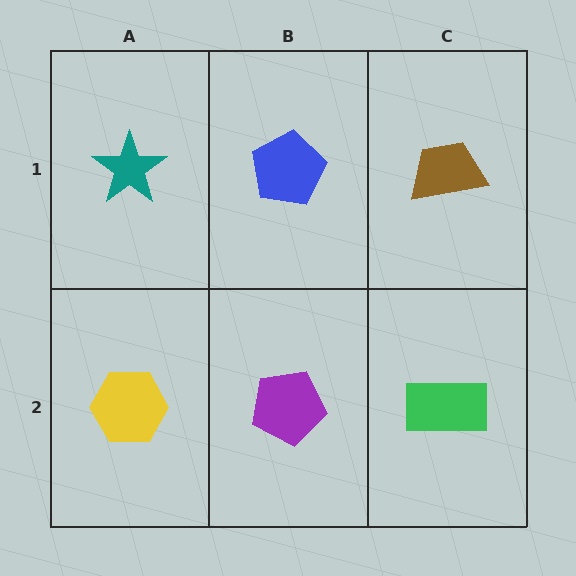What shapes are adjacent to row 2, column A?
A teal star (row 1, column A), a purple pentagon (row 2, column B).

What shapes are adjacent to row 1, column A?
A yellow hexagon (row 2, column A), a blue pentagon (row 1, column B).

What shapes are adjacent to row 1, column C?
A green rectangle (row 2, column C), a blue pentagon (row 1, column B).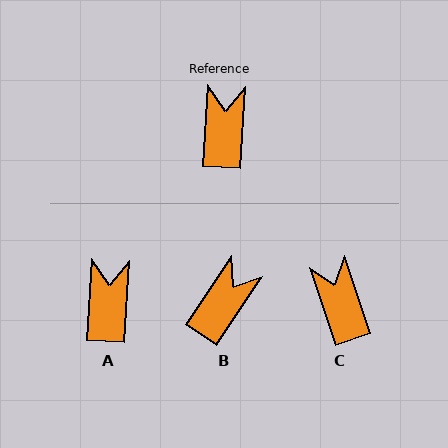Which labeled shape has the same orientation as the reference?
A.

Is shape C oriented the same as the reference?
No, it is off by about 22 degrees.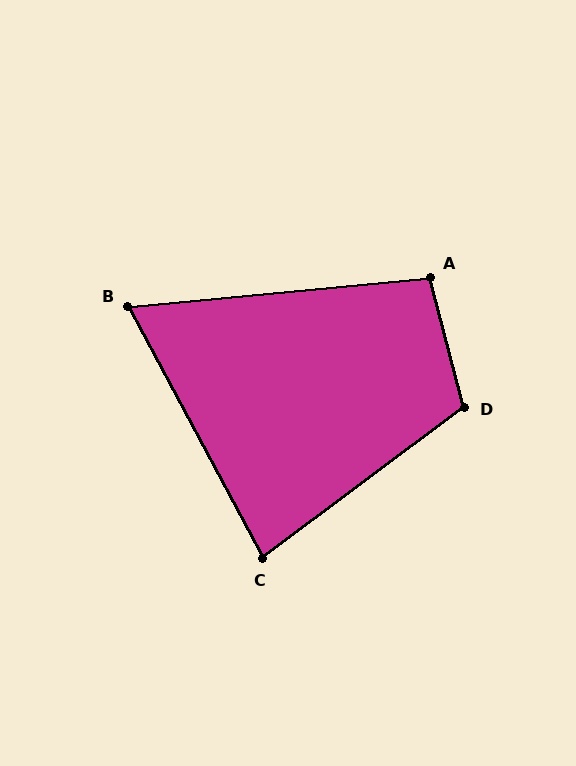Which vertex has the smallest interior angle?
B, at approximately 67 degrees.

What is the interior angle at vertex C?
Approximately 81 degrees (acute).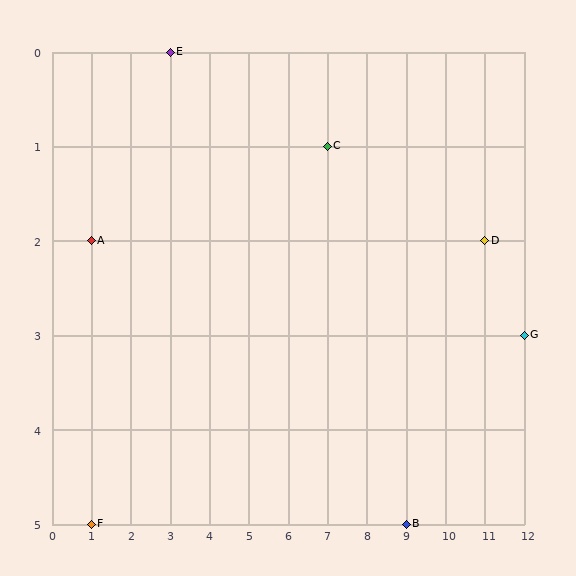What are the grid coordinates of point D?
Point D is at grid coordinates (11, 2).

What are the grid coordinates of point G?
Point G is at grid coordinates (12, 3).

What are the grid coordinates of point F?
Point F is at grid coordinates (1, 5).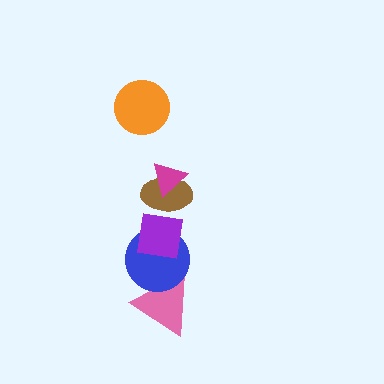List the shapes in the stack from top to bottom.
From top to bottom: the orange circle, the magenta triangle, the brown ellipse, the purple square, the blue circle, the pink triangle.